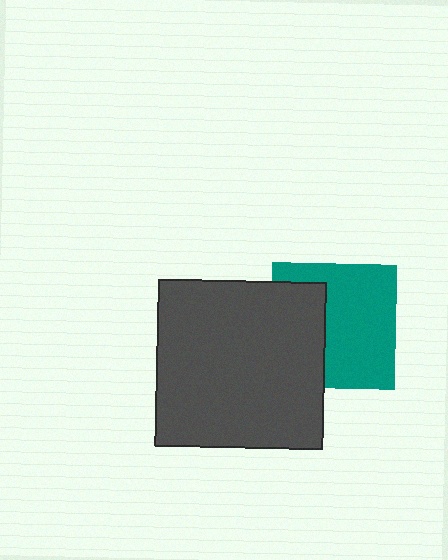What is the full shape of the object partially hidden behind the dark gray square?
The partially hidden object is a teal square.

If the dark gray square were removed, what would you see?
You would see the complete teal square.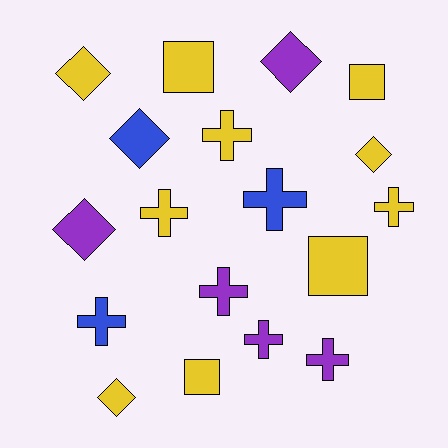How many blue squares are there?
There are no blue squares.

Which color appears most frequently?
Yellow, with 10 objects.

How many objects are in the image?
There are 18 objects.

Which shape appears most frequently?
Cross, with 8 objects.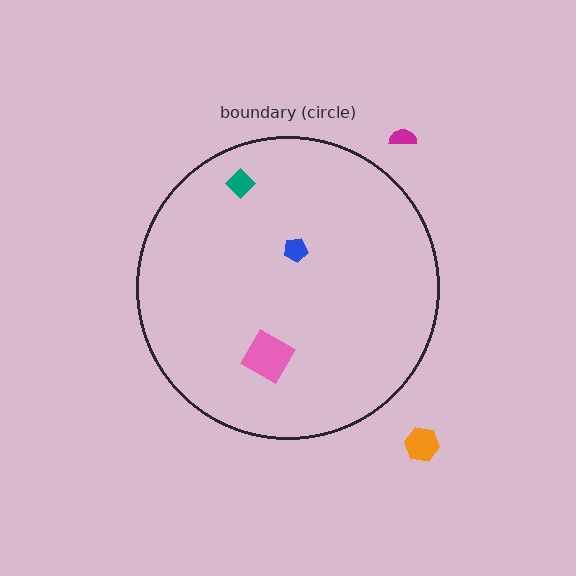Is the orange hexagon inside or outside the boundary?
Outside.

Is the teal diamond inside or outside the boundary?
Inside.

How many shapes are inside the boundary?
3 inside, 2 outside.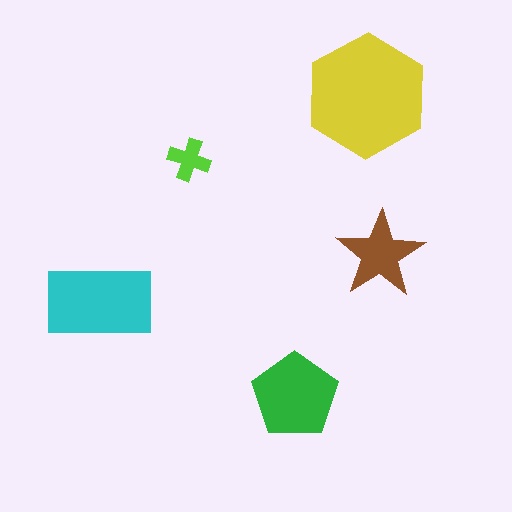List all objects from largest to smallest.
The yellow hexagon, the cyan rectangle, the green pentagon, the brown star, the lime cross.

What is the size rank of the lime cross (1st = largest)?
5th.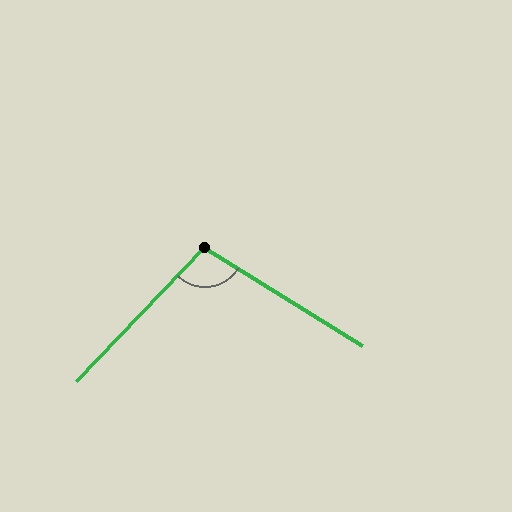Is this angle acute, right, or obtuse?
It is obtuse.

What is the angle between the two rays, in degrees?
Approximately 102 degrees.